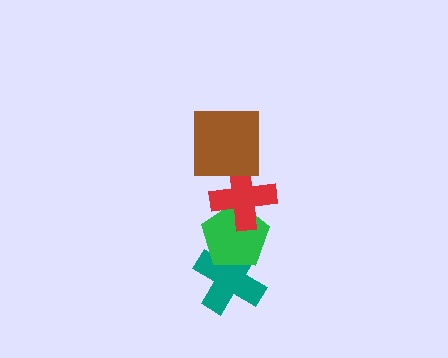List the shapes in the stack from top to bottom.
From top to bottom: the brown square, the red cross, the green pentagon, the teal cross.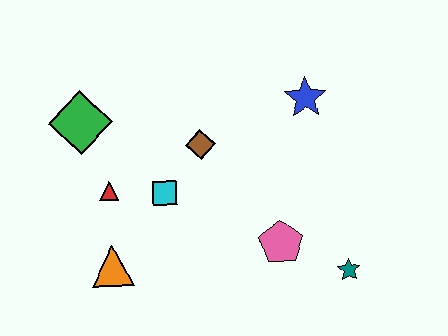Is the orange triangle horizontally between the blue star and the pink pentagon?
No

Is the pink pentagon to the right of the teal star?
No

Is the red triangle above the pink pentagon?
Yes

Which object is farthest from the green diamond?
The teal star is farthest from the green diamond.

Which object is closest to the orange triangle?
The red triangle is closest to the orange triangle.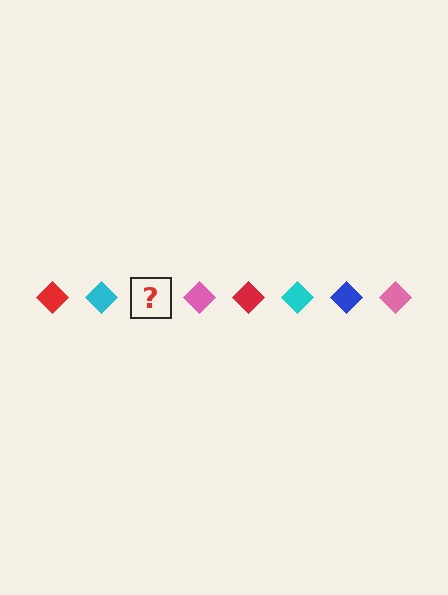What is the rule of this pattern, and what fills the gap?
The rule is that the pattern cycles through red, cyan, blue, pink diamonds. The gap should be filled with a blue diamond.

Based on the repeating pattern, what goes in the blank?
The blank should be a blue diamond.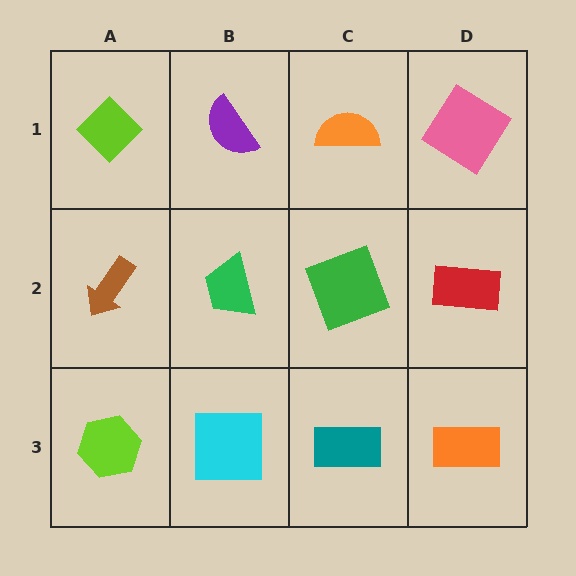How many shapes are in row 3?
4 shapes.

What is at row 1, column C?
An orange semicircle.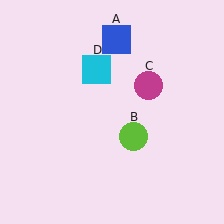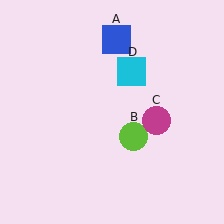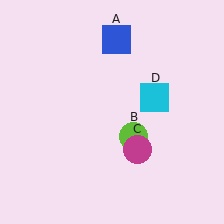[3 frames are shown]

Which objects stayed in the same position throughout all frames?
Blue square (object A) and lime circle (object B) remained stationary.